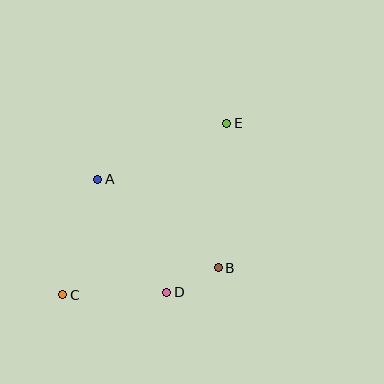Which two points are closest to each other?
Points B and D are closest to each other.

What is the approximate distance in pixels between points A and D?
The distance between A and D is approximately 132 pixels.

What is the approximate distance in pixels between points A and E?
The distance between A and E is approximately 141 pixels.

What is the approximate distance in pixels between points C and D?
The distance between C and D is approximately 104 pixels.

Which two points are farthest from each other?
Points C and E are farthest from each other.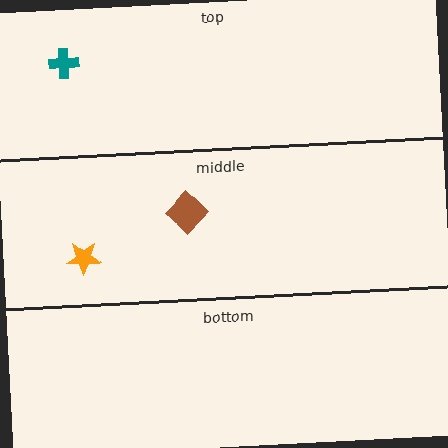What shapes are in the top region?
The teal cross.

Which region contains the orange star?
The middle region.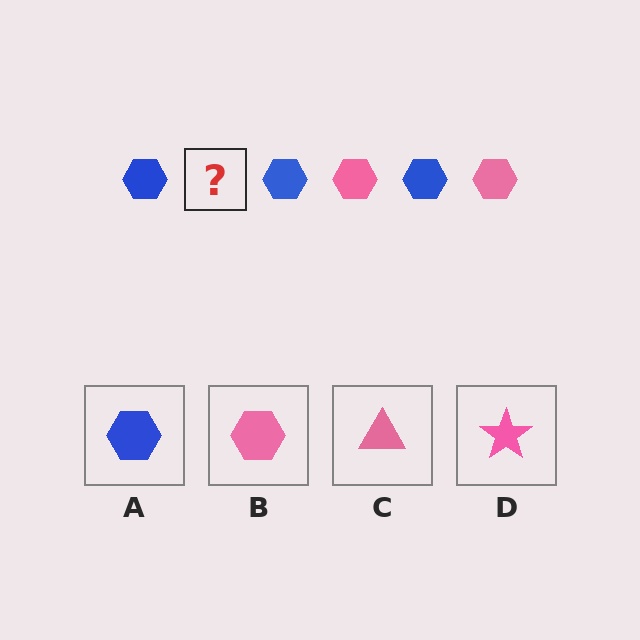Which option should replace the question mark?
Option B.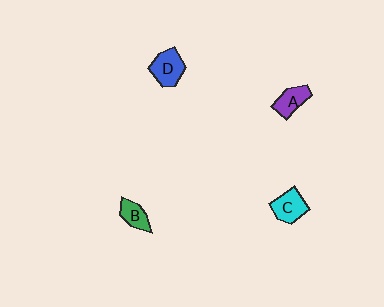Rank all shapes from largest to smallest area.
From largest to smallest: D (blue), C (cyan), A (purple), B (green).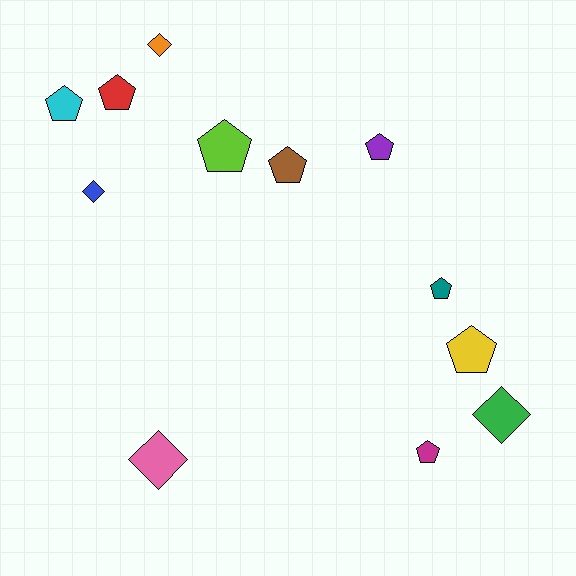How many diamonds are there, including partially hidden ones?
There are 4 diamonds.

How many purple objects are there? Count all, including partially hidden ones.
There is 1 purple object.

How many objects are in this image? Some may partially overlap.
There are 12 objects.